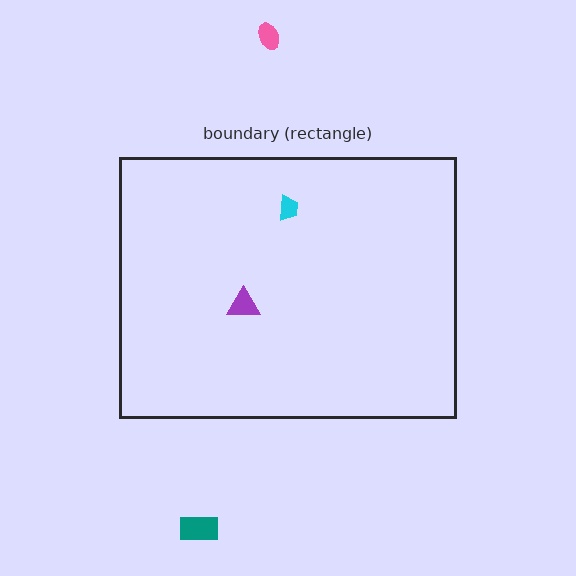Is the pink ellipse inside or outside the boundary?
Outside.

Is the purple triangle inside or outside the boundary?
Inside.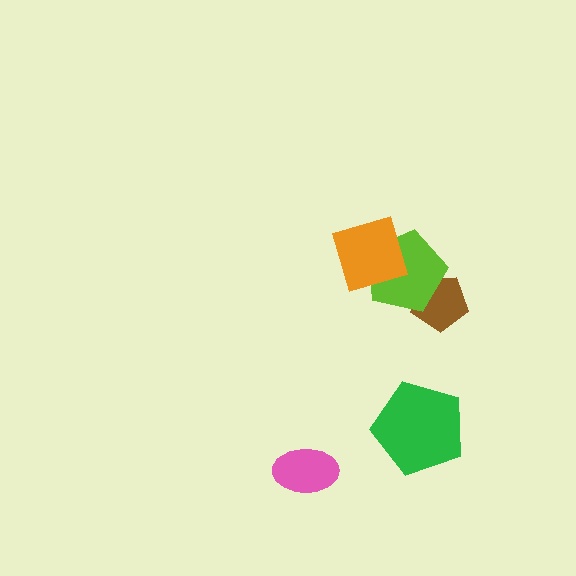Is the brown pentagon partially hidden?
Yes, it is partially covered by another shape.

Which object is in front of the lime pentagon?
The orange diamond is in front of the lime pentagon.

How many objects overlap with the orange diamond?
1 object overlaps with the orange diamond.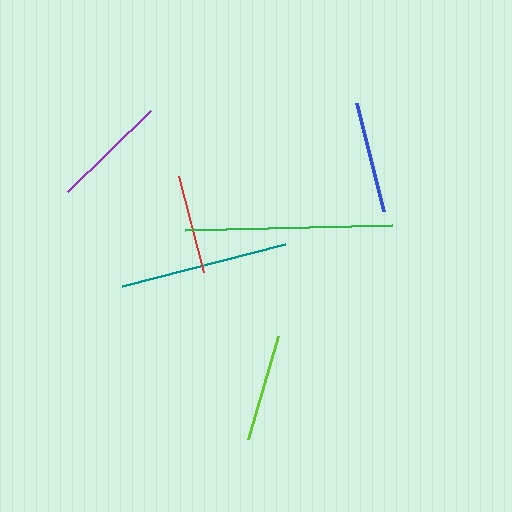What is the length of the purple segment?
The purple segment is approximately 116 pixels long.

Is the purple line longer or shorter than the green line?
The green line is longer than the purple line.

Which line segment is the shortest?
The red line is the shortest at approximately 99 pixels.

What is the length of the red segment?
The red segment is approximately 99 pixels long.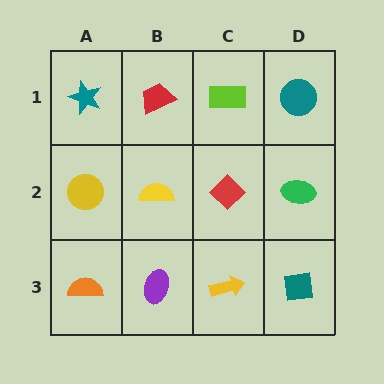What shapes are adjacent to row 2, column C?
A lime rectangle (row 1, column C), a yellow arrow (row 3, column C), a yellow semicircle (row 2, column B), a green ellipse (row 2, column D).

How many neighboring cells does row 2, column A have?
3.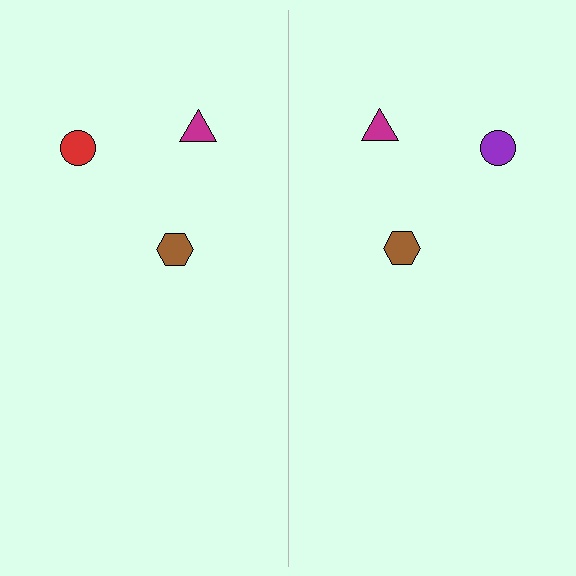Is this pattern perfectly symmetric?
No, the pattern is not perfectly symmetric. The purple circle on the right side breaks the symmetry — its mirror counterpart is red.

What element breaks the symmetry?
The purple circle on the right side breaks the symmetry — its mirror counterpart is red.